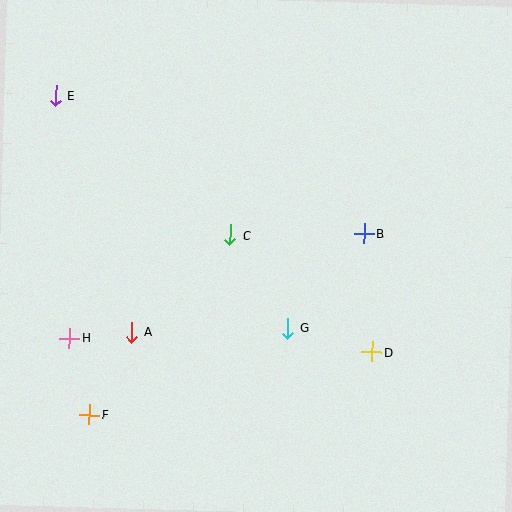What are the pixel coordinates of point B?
Point B is at (364, 234).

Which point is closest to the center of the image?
Point C at (230, 235) is closest to the center.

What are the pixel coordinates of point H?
Point H is at (69, 338).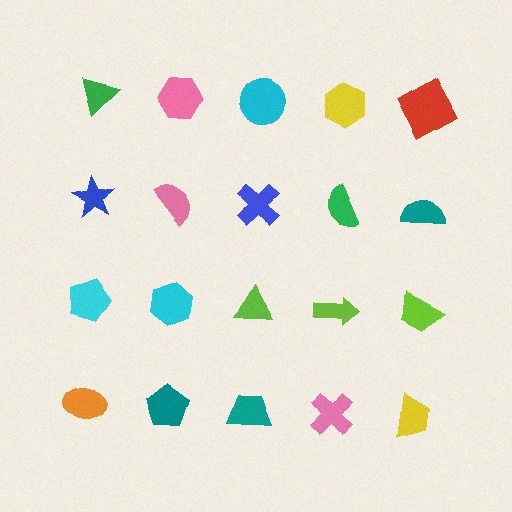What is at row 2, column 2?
A pink semicircle.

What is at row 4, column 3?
A teal trapezoid.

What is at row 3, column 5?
A lime trapezoid.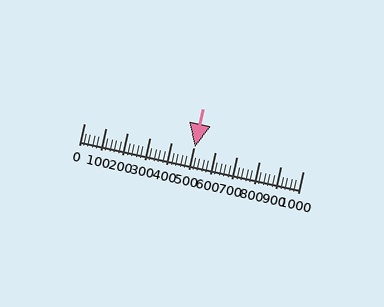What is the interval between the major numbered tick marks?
The major tick marks are spaced 100 units apart.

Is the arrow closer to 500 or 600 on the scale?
The arrow is closer to 500.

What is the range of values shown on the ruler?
The ruler shows values from 0 to 1000.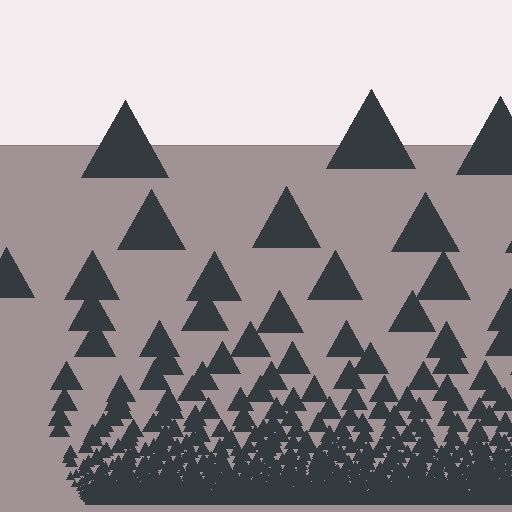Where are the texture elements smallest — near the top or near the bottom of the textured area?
Near the bottom.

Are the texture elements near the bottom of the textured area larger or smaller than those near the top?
Smaller. The gradient is inverted — elements near the bottom are smaller and denser.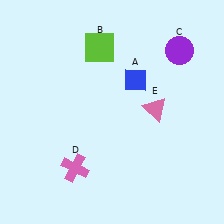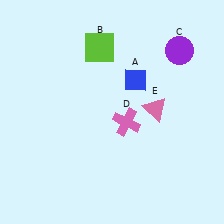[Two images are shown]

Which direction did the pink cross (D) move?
The pink cross (D) moved right.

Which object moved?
The pink cross (D) moved right.